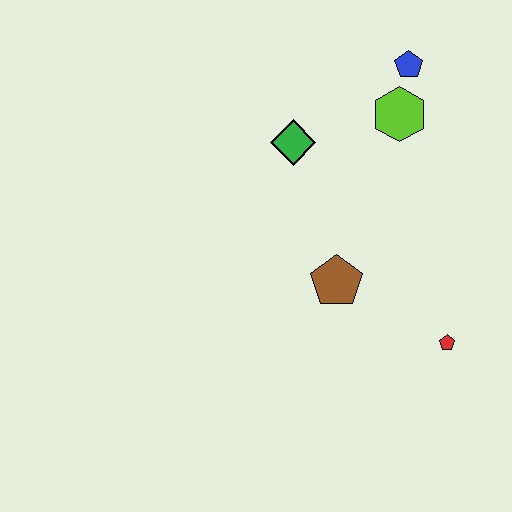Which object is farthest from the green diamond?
The red pentagon is farthest from the green diamond.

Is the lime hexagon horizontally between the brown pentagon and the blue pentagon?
Yes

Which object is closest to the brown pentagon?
The red pentagon is closest to the brown pentagon.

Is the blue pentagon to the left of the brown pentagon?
No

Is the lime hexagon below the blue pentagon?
Yes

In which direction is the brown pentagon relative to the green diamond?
The brown pentagon is below the green diamond.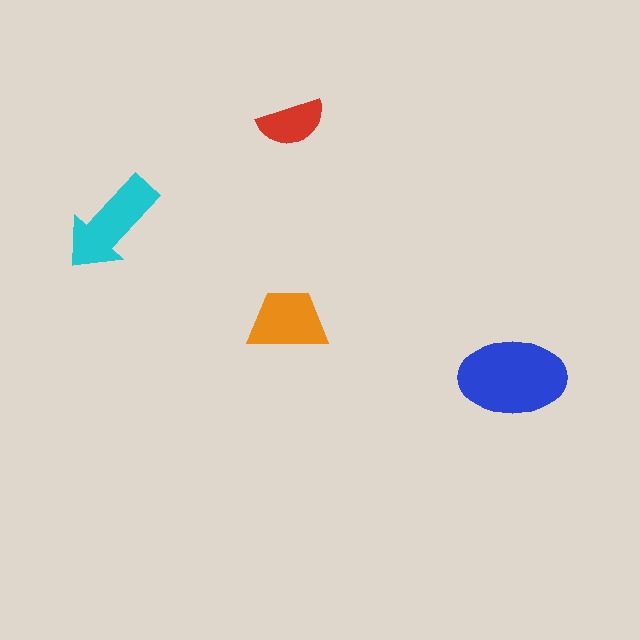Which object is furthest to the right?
The blue ellipse is rightmost.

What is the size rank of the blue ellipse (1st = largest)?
1st.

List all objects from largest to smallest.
The blue ellipse, the cyan arrow, the orange trapezoid, the red semicircle.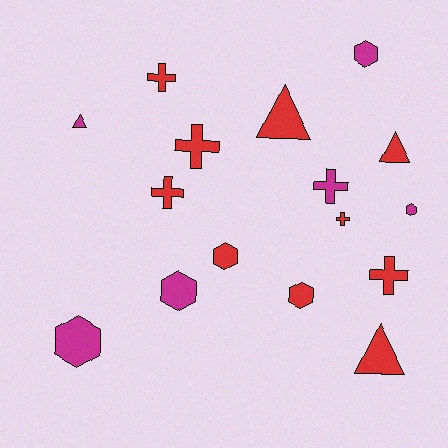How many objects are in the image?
There are 16 objects.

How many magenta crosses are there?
There is 1 magenta cross.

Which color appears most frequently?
Red, with 10 objects.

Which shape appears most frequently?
Hexagon, with 6 objects.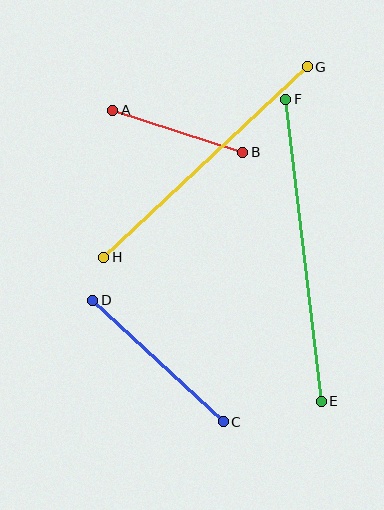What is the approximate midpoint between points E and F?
The midpoint is at approximately (303, 250) pixels.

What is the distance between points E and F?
The distance is approximately 304 pixels.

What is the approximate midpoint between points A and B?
The midpoint is at approximately (178, 131) pixels.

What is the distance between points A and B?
The distance is approximately 136 pixels.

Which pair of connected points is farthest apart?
Points E and F are farthest apart.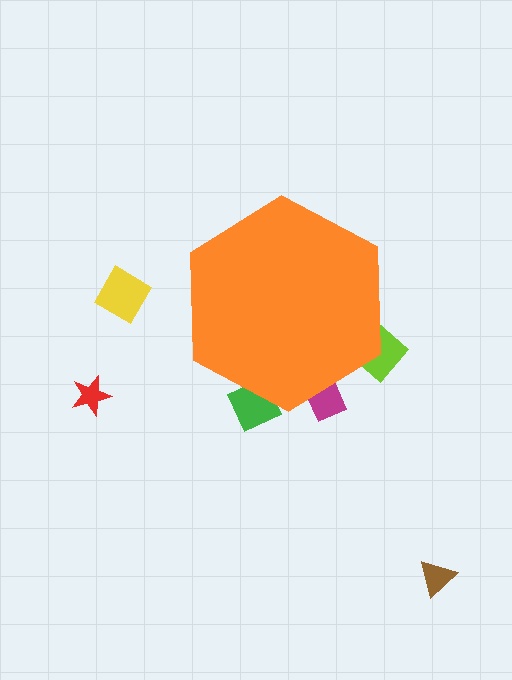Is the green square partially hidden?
Yes, the green square is partially hidden behind the orange hexagon.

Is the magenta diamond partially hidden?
Yes, the magenta diamond is partially hidden behind the orange hexagon.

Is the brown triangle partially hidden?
No, the brown triangle is fully visible.